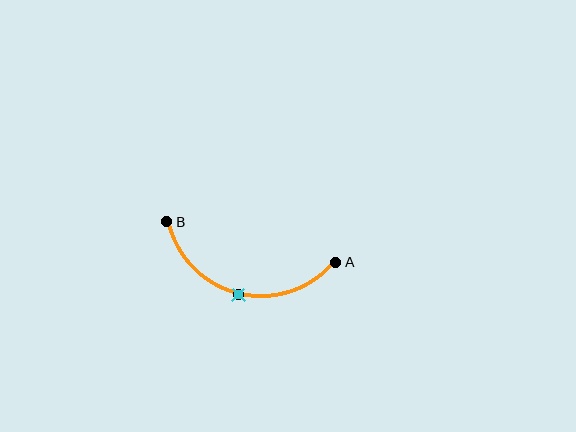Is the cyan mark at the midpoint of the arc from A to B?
Yes. The cyan mark lies on the arc at equal arc-length from both A and B — it is the arc midpoint.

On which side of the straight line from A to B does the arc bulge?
The arc bulges below the straight line connecting A and B.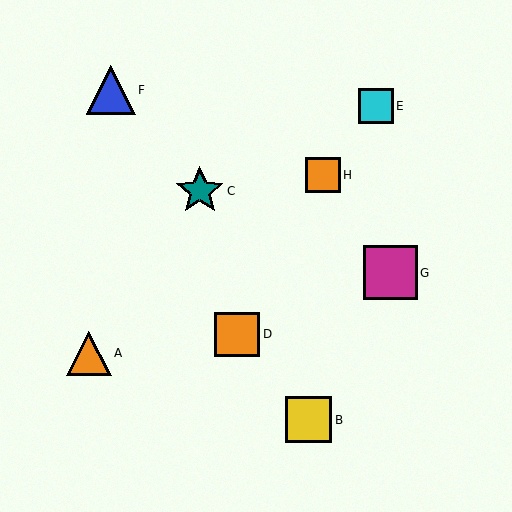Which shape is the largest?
The magenta square (labeled G) is the largest.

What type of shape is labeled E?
Shape E is a cyan square.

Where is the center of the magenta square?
The center of the magenta square is at (390, 273).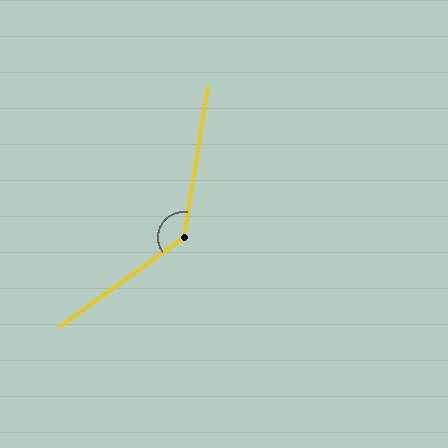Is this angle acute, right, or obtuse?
It is obtuse.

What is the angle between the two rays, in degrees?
Approximately 135 degrees.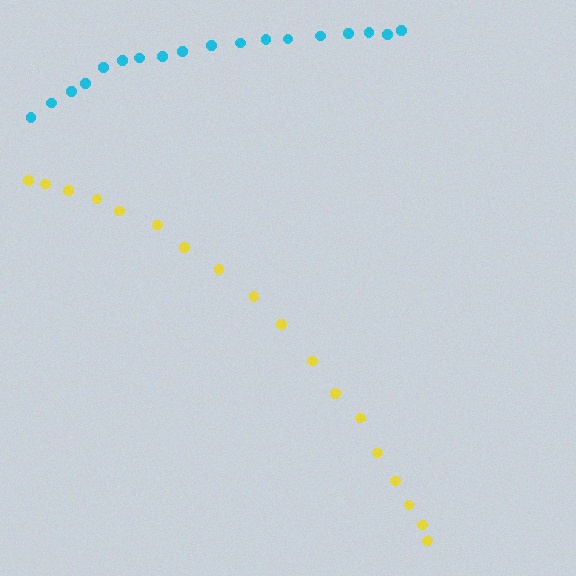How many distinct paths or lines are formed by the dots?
There are 2 distinct paths.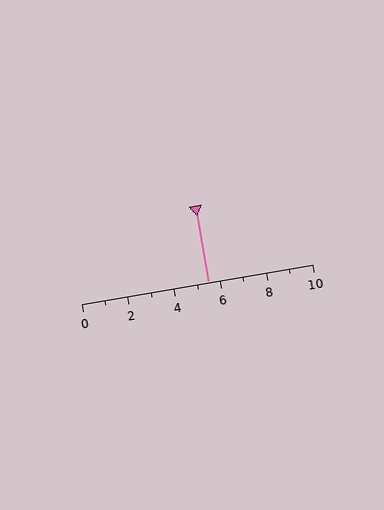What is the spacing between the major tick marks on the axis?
The major ticks are spaced 2 apart.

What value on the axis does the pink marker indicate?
The marker indicates approximately 5.5.